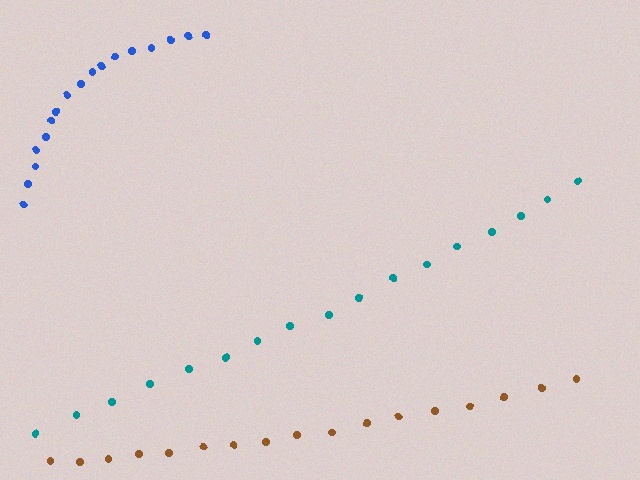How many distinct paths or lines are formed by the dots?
There are 3 distinct paths.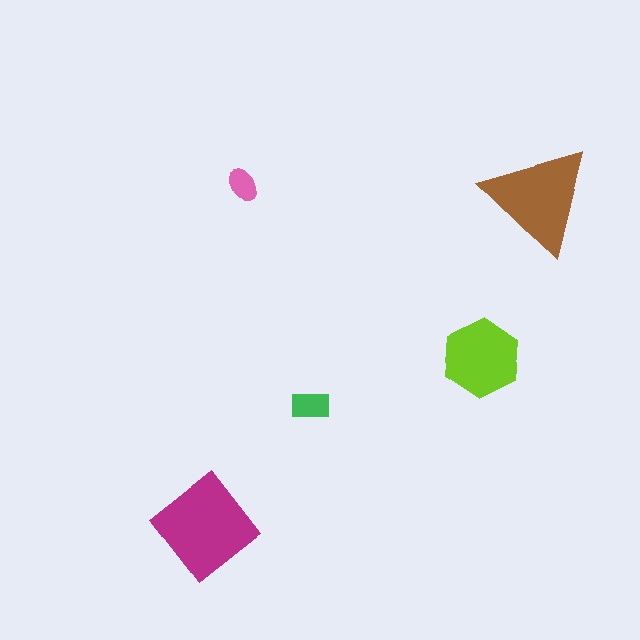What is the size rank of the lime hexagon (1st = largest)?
3rd.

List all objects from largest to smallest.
The magenta diamond, the brown triangle, the lime hexagon, the green rectangle, the pink ellipse.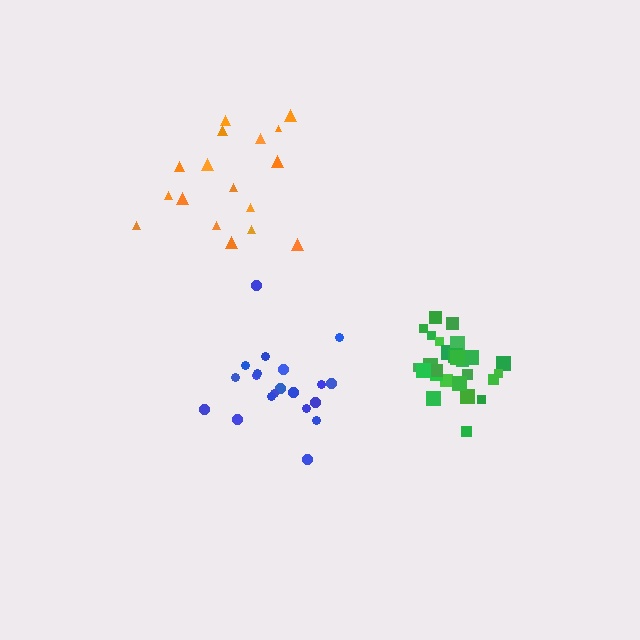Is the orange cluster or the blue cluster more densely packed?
Blue.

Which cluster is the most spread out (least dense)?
Orange.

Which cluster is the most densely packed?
Green.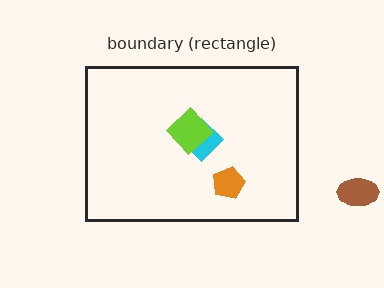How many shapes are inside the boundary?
3 inside, 1 outside.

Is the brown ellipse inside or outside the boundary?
Outside.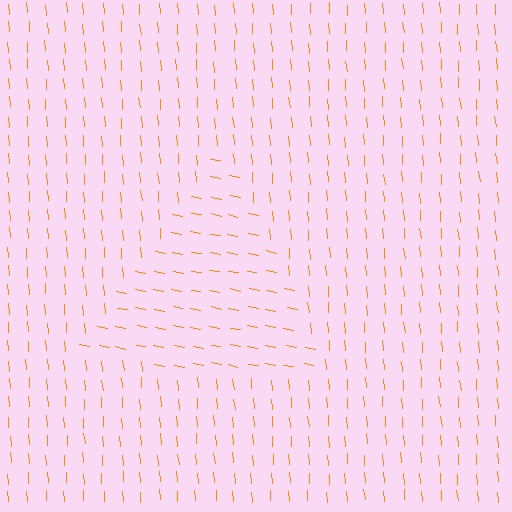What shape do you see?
I see a triangle.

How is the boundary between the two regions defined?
The boundary is defined purely by a change in line orientation (approximately 74 degrees difference). All lines are the same color and thickness.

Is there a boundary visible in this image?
Yes, there is a texture boundary formed by a change in line orientation.